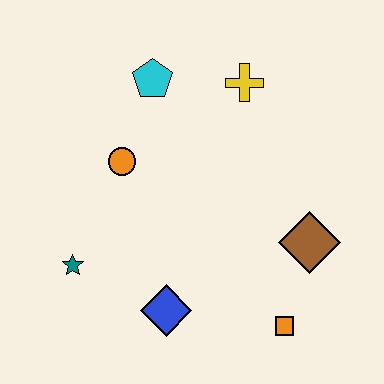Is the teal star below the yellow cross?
Yes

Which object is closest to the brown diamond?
The orange square is closest to the brown diamond.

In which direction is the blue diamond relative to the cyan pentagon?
The blue diamond is below the cyan pentagon.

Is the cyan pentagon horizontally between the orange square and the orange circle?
Yes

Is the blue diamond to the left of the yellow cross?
Yes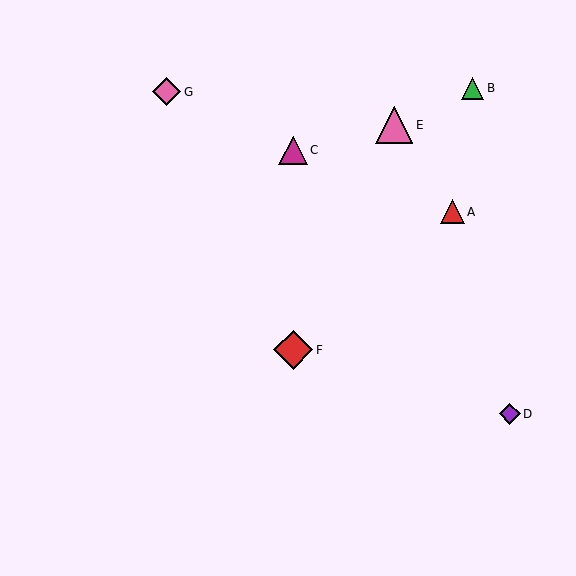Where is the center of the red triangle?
The center of the red triangle is at (452, 212).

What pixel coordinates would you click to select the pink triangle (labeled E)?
Click at (394, 125) to select the pink triangle E.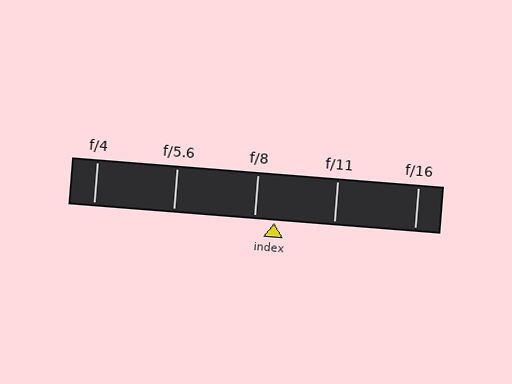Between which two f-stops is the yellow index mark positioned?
The index mark is between f/8 and f/11.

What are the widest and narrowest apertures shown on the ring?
The widest aperture shown is f/4 and the narrowest is f/16.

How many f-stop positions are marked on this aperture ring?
There are 5 f-stop positions marked.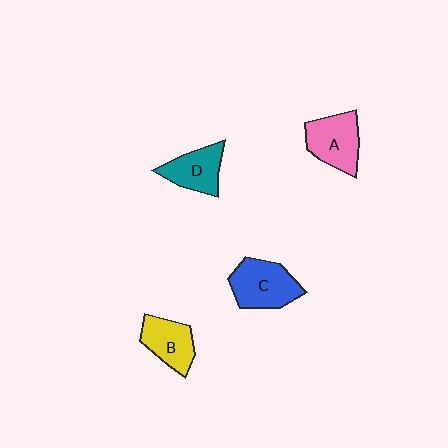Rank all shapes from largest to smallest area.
From largest to smallest: C (blue), A (pink), D (teal), B (yellow).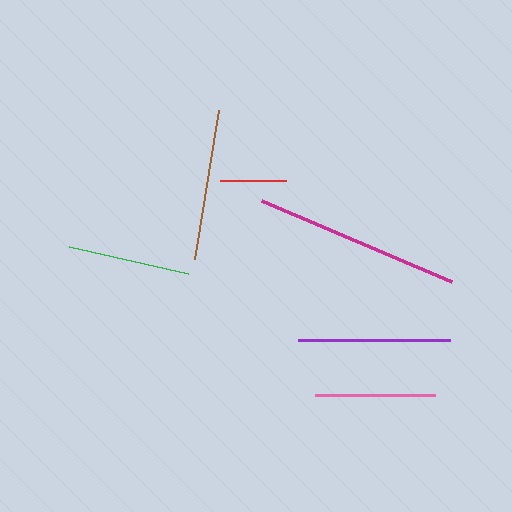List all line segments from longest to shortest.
From longest to shortest: magenta, purple, brown, green, pink, red.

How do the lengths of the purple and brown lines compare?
The purple and brown lines are approximately the same length.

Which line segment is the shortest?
The red line is the shortest at approximately 65 pixels.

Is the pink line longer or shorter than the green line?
The green line is longer than the pink line.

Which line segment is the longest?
The magenta line is the longest at approximately 207 pixels.